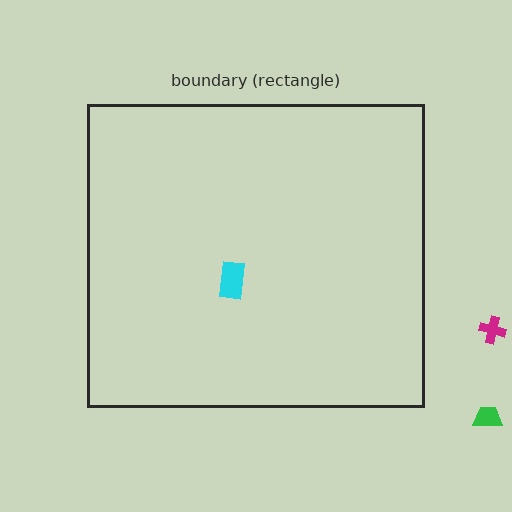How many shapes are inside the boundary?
1 inside, 2 outside.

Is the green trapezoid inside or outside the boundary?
Outside.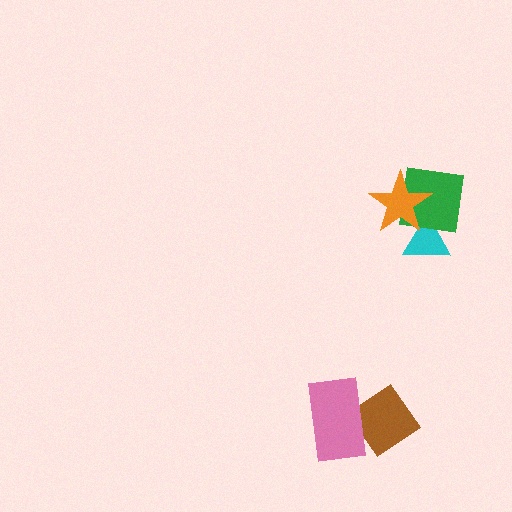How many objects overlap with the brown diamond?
1 object overlaps with the brown diamond.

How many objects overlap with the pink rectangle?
1 object overlaps with the pink rectangle.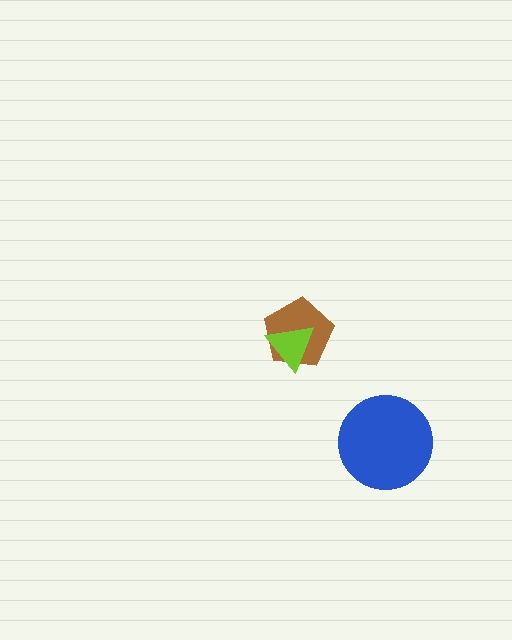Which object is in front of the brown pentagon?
The lime triangle is in front of the brown pentagon.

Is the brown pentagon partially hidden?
Yes, it is partially covered by another shape.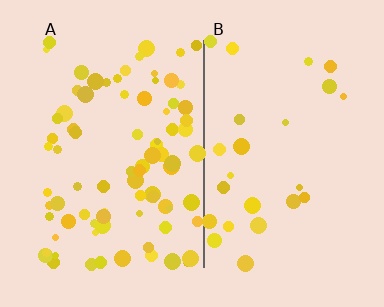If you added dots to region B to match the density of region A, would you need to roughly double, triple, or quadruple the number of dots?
Approximately triple.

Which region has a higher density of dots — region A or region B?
A (the left).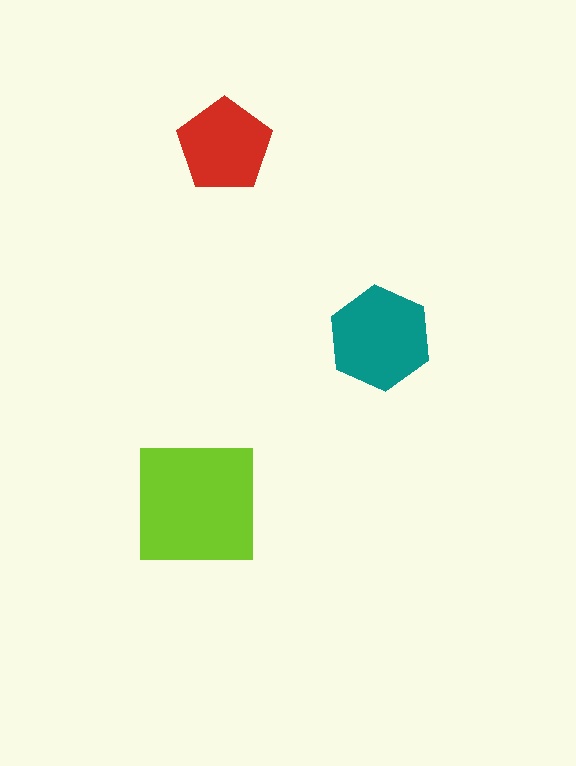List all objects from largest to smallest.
The lime square, the teal hexagon, the red pentagon.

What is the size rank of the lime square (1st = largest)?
1st.